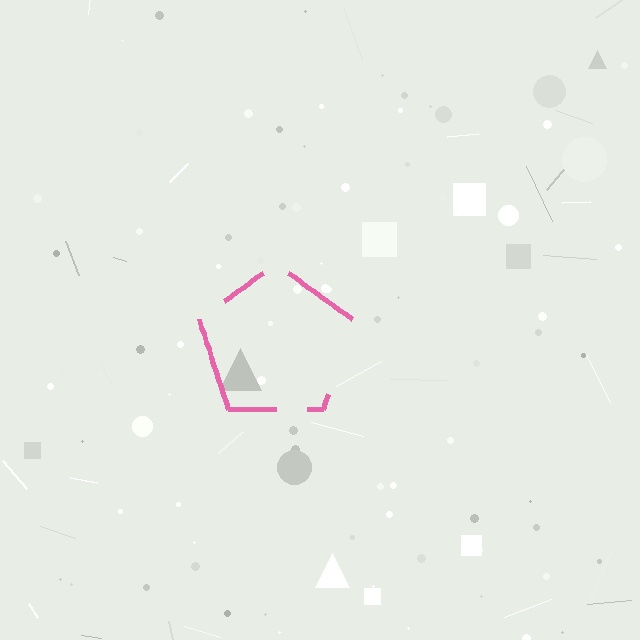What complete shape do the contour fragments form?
The contour fragments form a pentagon.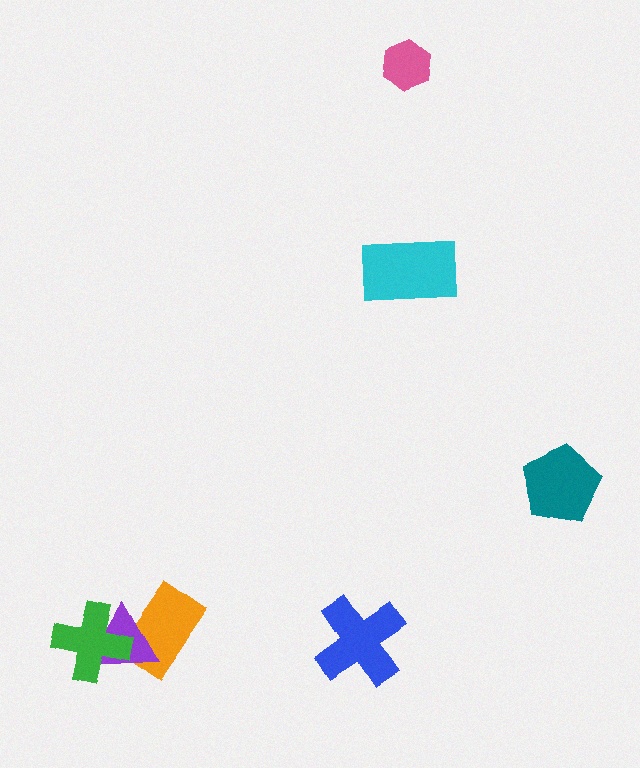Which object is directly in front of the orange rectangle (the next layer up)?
The purple triangle is directly in front of the orange rectangle.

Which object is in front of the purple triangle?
The green cross is in front of the purple triangle.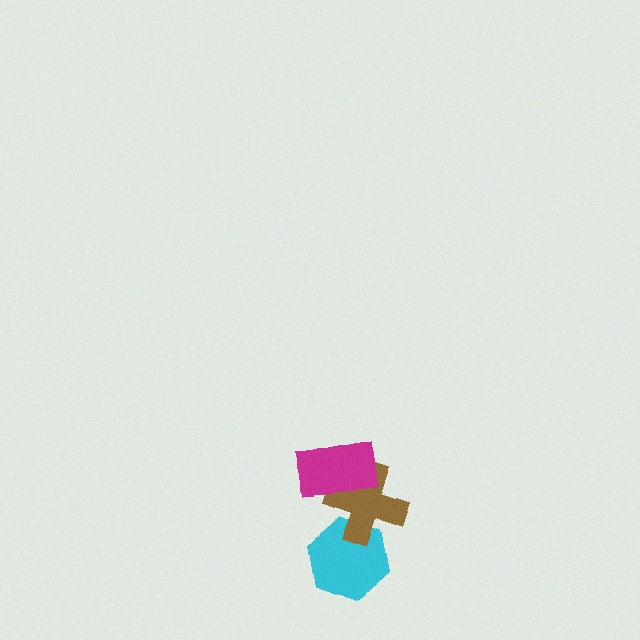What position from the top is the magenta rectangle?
The magenta rectangle is 1st from the top.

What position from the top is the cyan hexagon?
The cyan hexagon is 3rd from the top.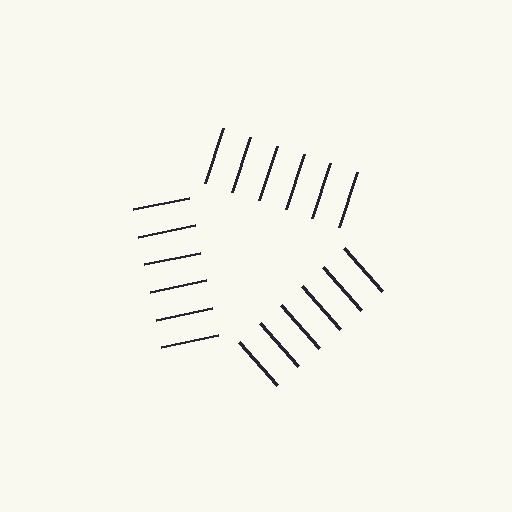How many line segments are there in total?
18 — 6 along each of the 3 edges.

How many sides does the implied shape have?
3 sides — the line-ends trace a triangle.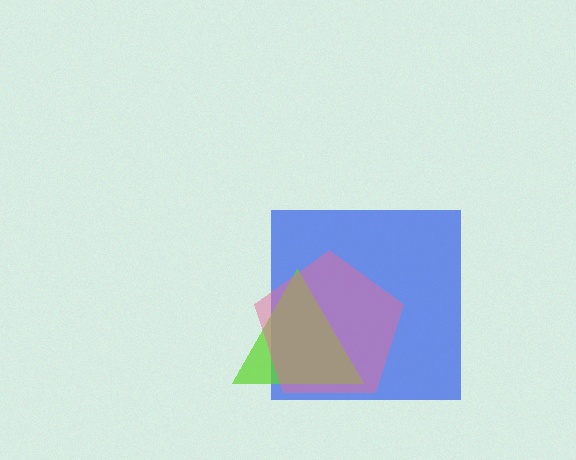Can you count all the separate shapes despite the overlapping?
Yes, there are 3 separate shapes.